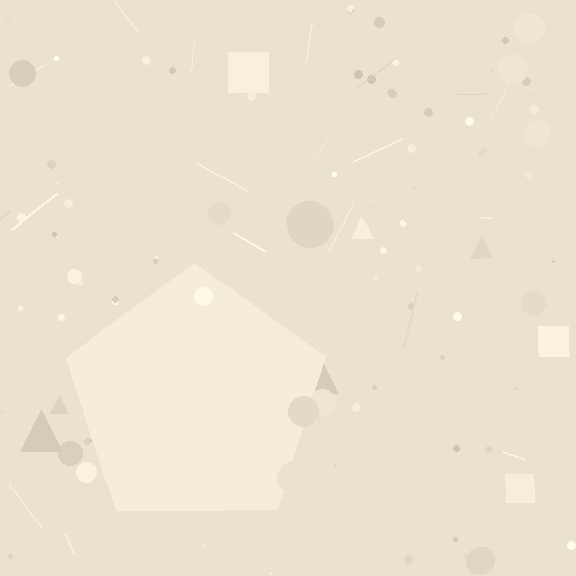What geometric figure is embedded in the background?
A pentagon is embedded in the background.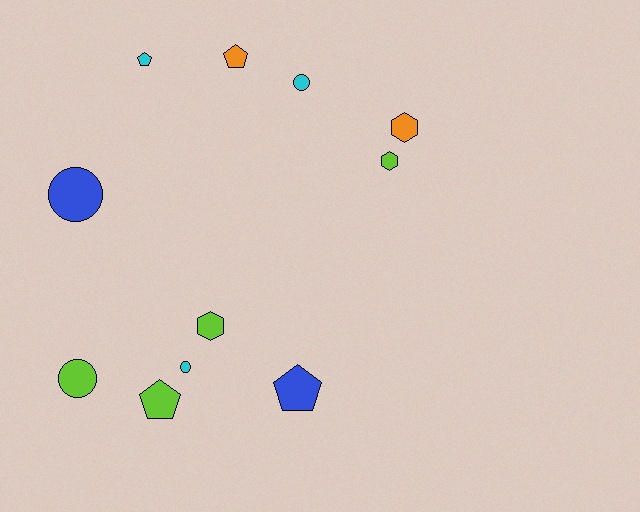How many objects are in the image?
There are 11 objects.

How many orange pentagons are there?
There is 1 orange pentagon.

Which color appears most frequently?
Lime, with 4 objects.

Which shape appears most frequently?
Circle, with 4 objects.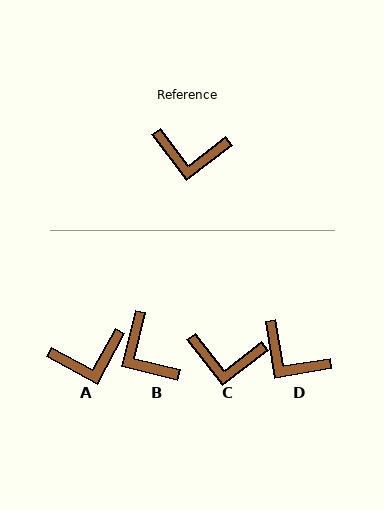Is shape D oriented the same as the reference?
No, it is off by about 28 degrees.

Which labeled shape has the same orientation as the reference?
C.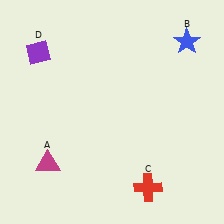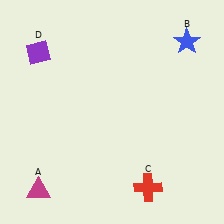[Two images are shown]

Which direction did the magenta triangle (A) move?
The magenta triangle (A) moved down.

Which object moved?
The magenta triangle (A) moved down.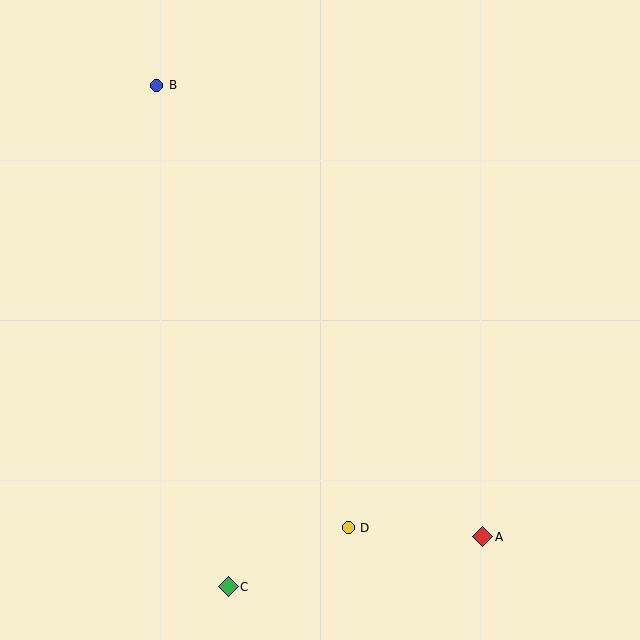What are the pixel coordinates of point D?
Point D is at (348, 528).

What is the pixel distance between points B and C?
The distance between B and C is 506 pixels.